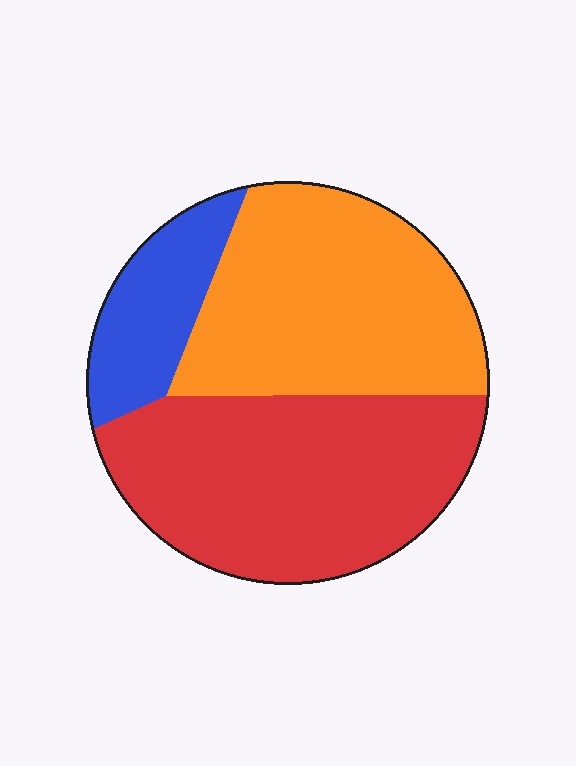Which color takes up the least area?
Blue, at roughly 15%.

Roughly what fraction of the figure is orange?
Orange takes up about two fifths (2/5) of the figure.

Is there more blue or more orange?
Orange.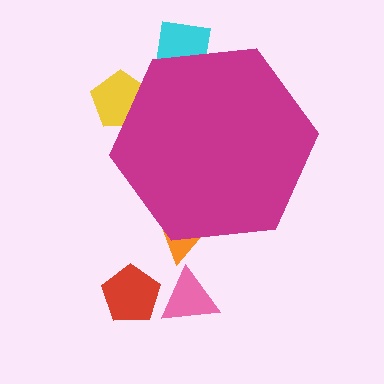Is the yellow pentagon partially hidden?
Yes, the yellow pentagon is partially hidden behind the magenta hexagon.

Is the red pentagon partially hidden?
No, the red pentagon is fully visible.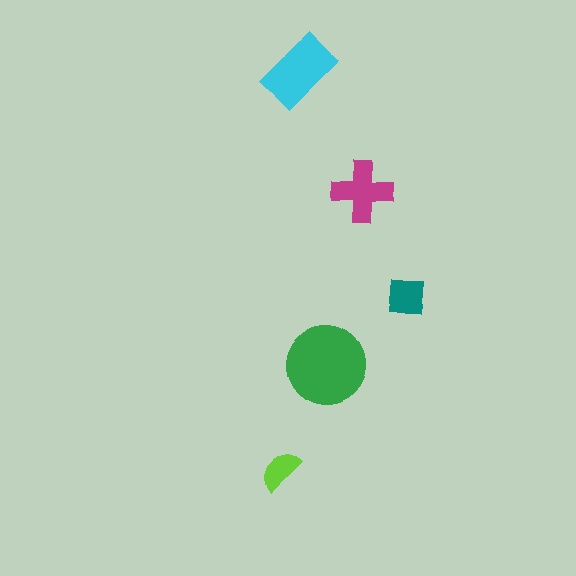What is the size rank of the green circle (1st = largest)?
1st.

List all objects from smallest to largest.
The lime semicircle, the teal square, the magenta cross, the cyan rectangle, the green circle.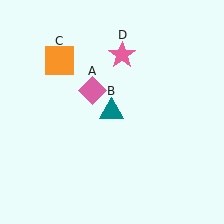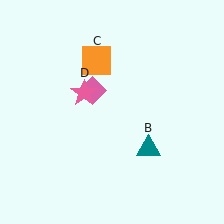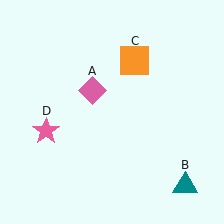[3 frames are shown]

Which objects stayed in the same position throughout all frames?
Pink diamond (object A) remained stationary.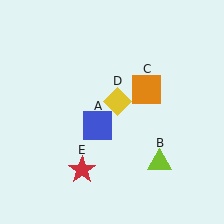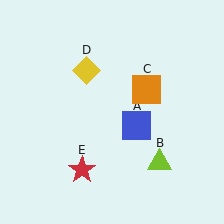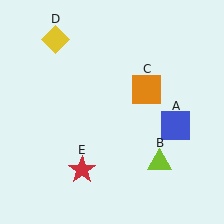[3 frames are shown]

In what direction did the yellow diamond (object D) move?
The yellow diamond (object D) moved up and to the left.